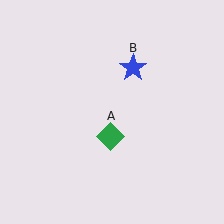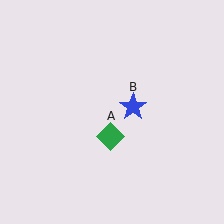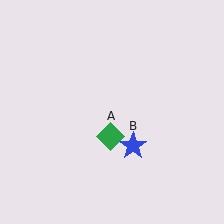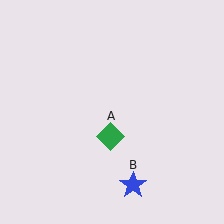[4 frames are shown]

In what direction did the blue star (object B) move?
The blue star (object B) moved down.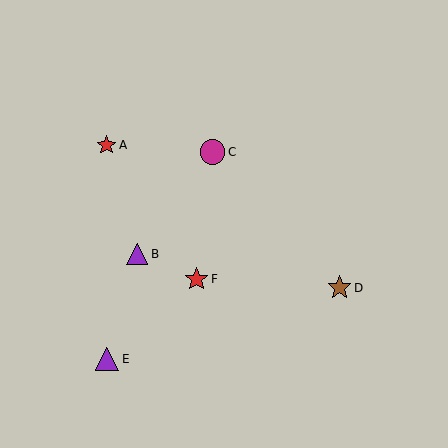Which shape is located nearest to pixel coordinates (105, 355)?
The purple triangle (labeled E) at (107, 359) is nearest to that location.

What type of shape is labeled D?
Shape D is a brown star.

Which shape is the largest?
The magenta circle (labeled C) is the largest.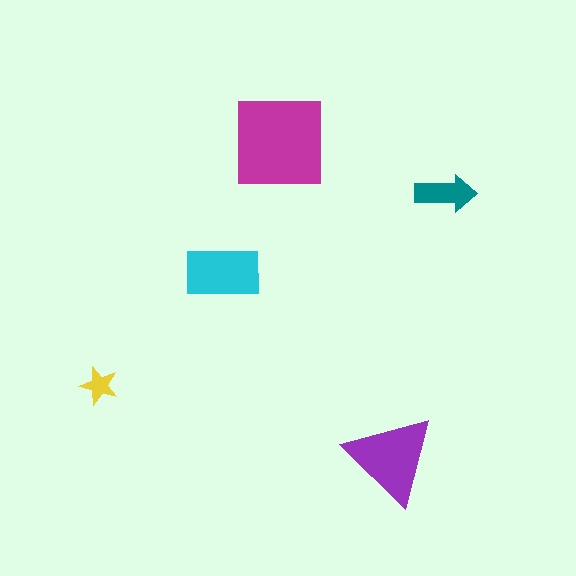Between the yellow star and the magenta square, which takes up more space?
The magenta square.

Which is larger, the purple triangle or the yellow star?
The purple triangle.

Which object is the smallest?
The yellow star.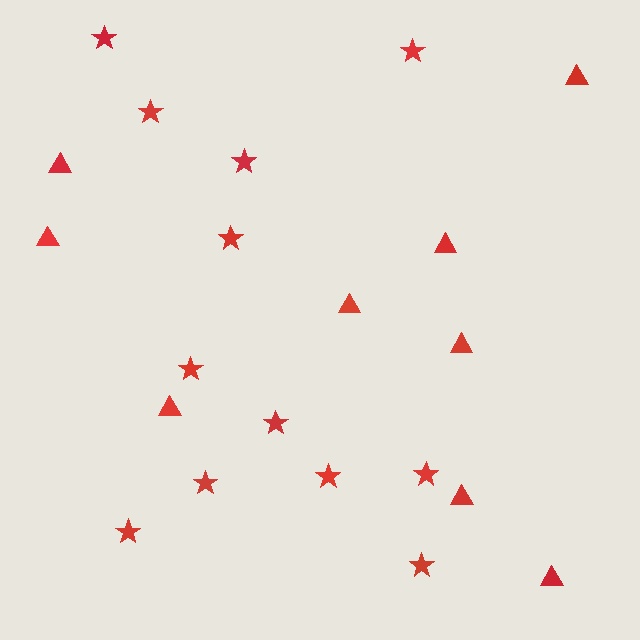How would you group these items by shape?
There are 2 groups: one group of triangles (9) and one group of stars (12).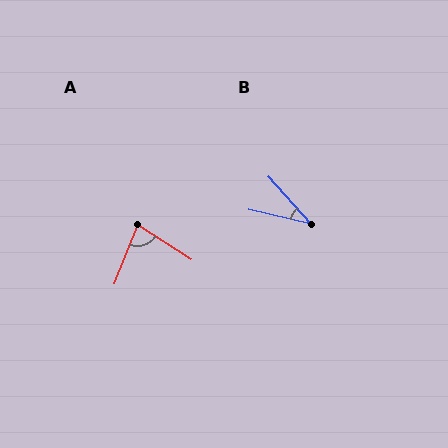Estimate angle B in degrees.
Approximately 35 degrees.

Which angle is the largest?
A, at approximately 79 degrees.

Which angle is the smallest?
B, at approximately 35 degrees.